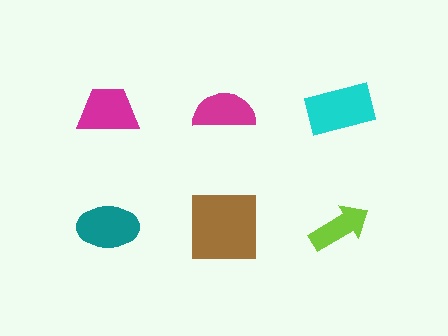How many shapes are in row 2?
3 shapes.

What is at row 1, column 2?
A magenta semicircle.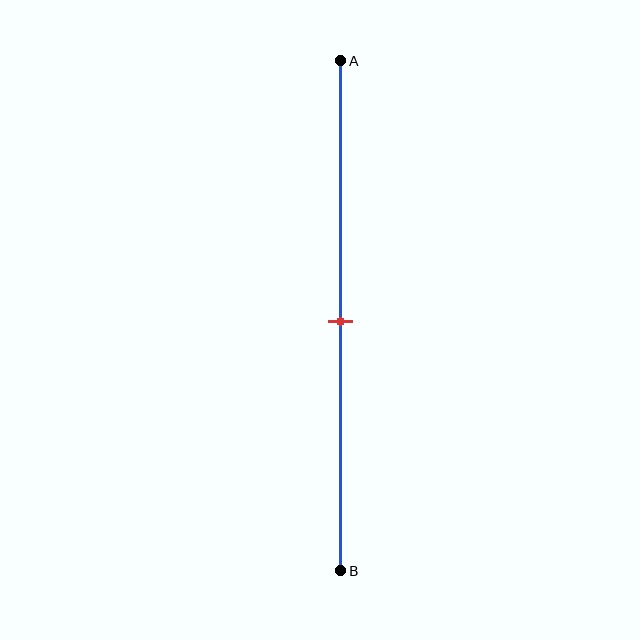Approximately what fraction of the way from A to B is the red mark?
The red mark is approximately 50% of the way from A to B.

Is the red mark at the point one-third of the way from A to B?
No, the mark is at about 50% from A, not at the 33% one-third point.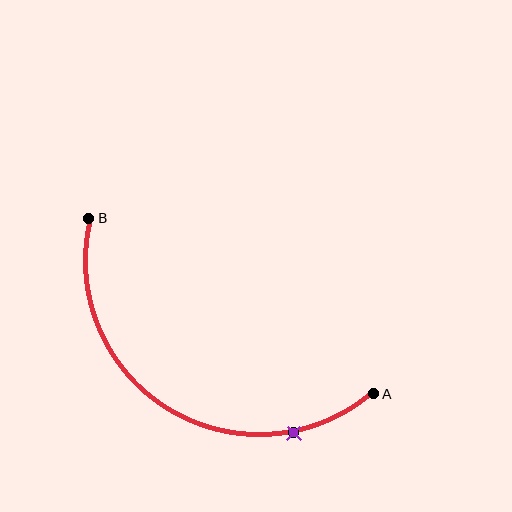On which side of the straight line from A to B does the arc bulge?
The arc bulges below the straight line connecting A and B.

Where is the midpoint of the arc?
The arc midpoint is the point on the curve farthest from the straight line joining A and B. It sits below that line.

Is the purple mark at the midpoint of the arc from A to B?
No. The purple mark lies on the arc but is closer to endpoint A. The arc midpoint would be at the point on the curve equidistant along the arc from both A and B.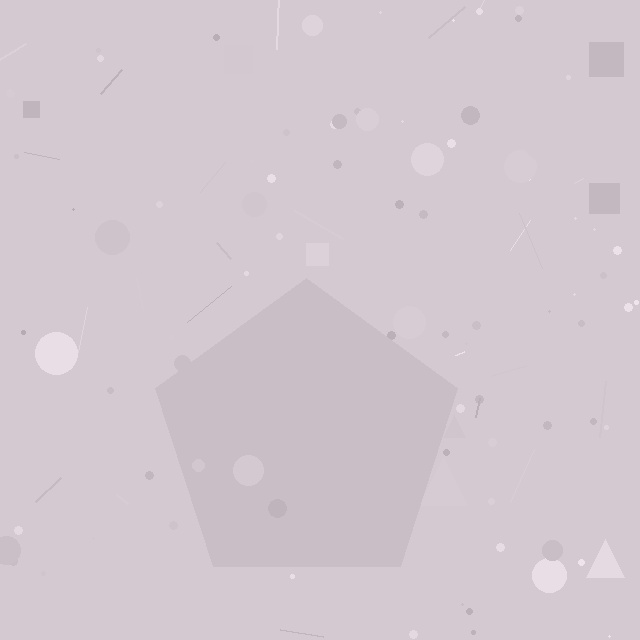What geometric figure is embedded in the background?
A pentagon is embedded in the background.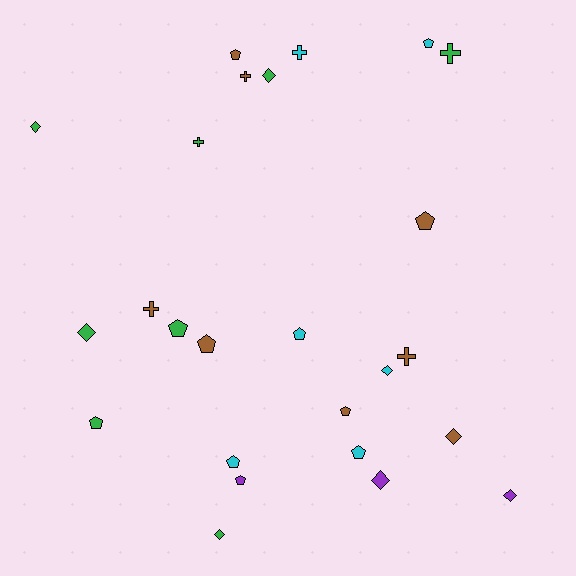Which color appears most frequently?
Green, with 8 objects.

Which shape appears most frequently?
Pentagon, with 11 objects.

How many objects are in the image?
There are 25 objects.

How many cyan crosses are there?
There is 1 cyan cross.